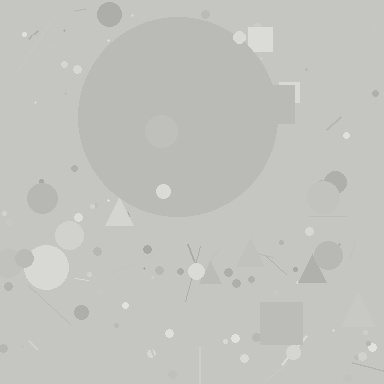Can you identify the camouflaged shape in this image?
The camouflaged shape is a circle.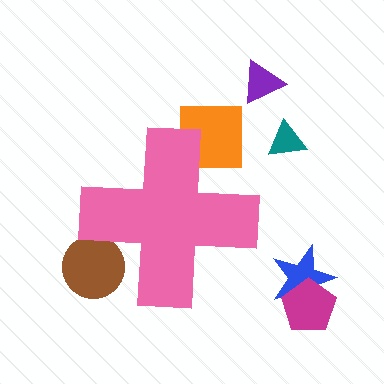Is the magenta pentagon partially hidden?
No, the magenta pentagon is fully visible.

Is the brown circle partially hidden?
Yes, the brown circle is partially hidden behind the pink cross.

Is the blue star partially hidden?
No, the blue star is fully visible.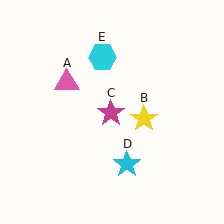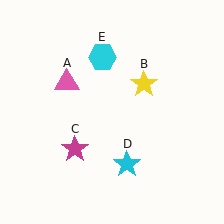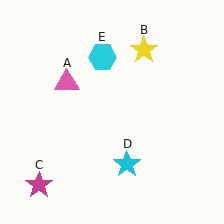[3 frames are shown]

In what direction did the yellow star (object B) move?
The yellow star (object B) moved up.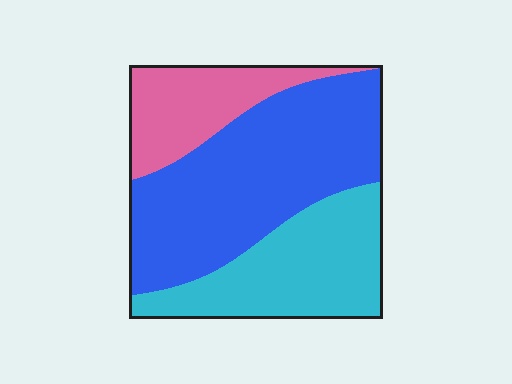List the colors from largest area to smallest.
From largest to smallest: blue, cyan, pink.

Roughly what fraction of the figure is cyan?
Cyan takes up between a sixth and a third of the figure.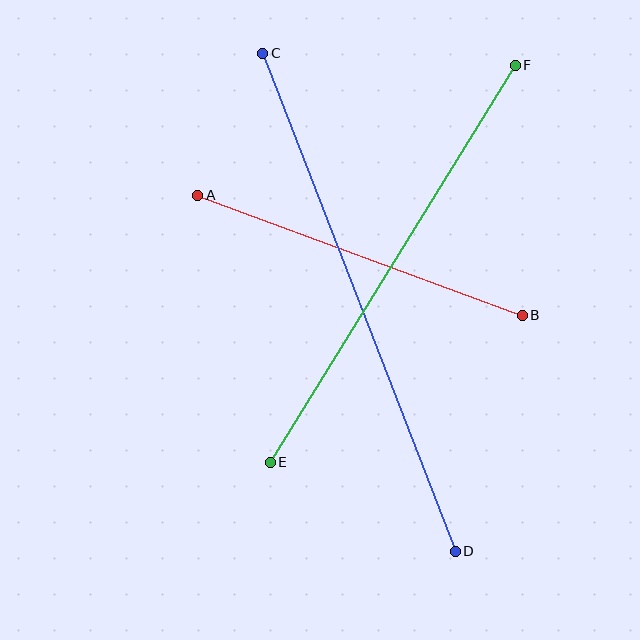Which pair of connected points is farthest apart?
Points C and D are farthest apart.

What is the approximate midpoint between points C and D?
The midpoint is at approximately (359, 302) pixels.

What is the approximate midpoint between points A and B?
The midpoint is at approximately (360, 255) pixels.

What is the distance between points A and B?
The distance is approximately 346 pixels.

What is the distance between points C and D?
The distance is approximately 534 pixels.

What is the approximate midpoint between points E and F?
The midpoint is at approximately (393, 264) pixels.